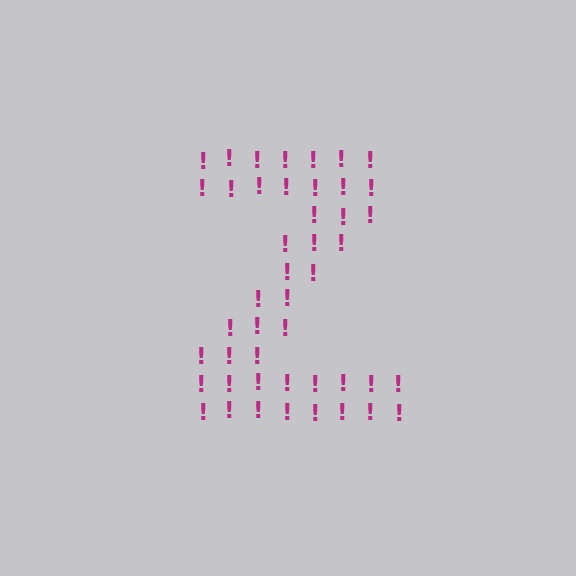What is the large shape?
The large shape is the letter Z.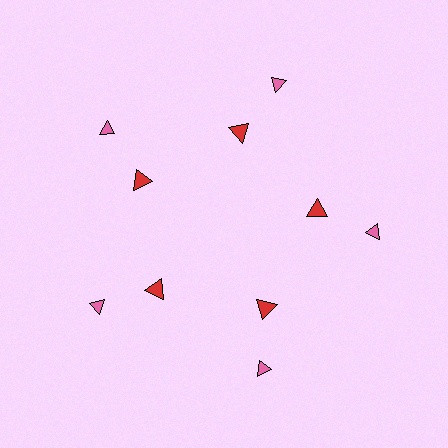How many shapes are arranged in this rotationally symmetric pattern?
There are 10 shapes, arranged in 5 groups of 2.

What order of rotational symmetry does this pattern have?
This pattern has 5-fold rotational symmetry.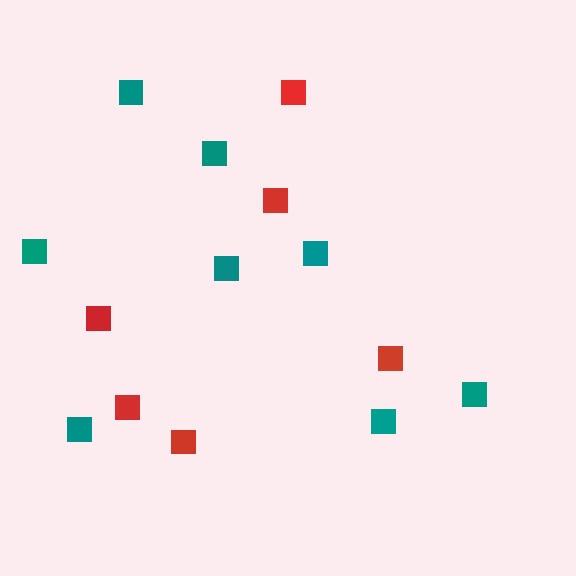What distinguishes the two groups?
There are 2 groups: one group of red squares (6) and one group of teal squares (8).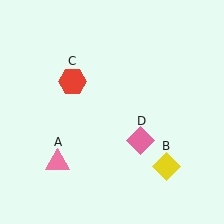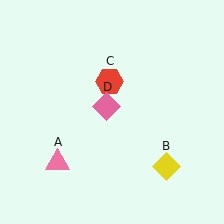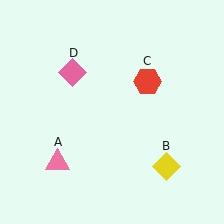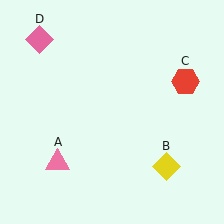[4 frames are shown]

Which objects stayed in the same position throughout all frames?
Pink triangle (object A) and yellow diamond (object B) remained stationary.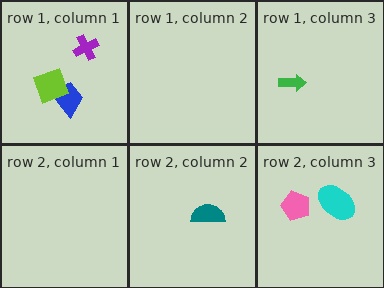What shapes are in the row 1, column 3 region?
The green arrow.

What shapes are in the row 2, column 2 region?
The teal semicircle.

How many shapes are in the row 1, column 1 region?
3.